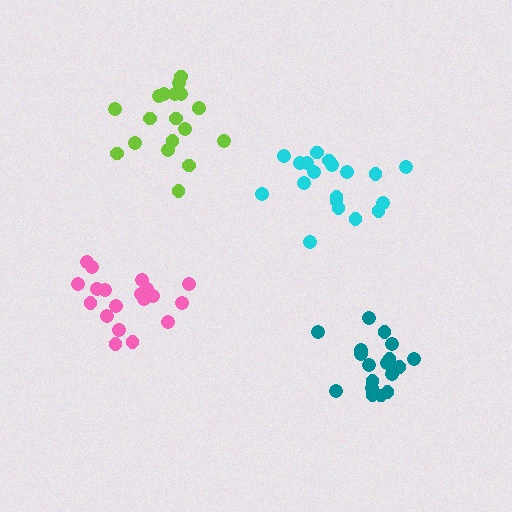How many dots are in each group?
Group 1: 19 dots, Group 2: 18 dots, Group 3: 19 dots, Group 4: 19 dots (75 total).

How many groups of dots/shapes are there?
There are 4 groups.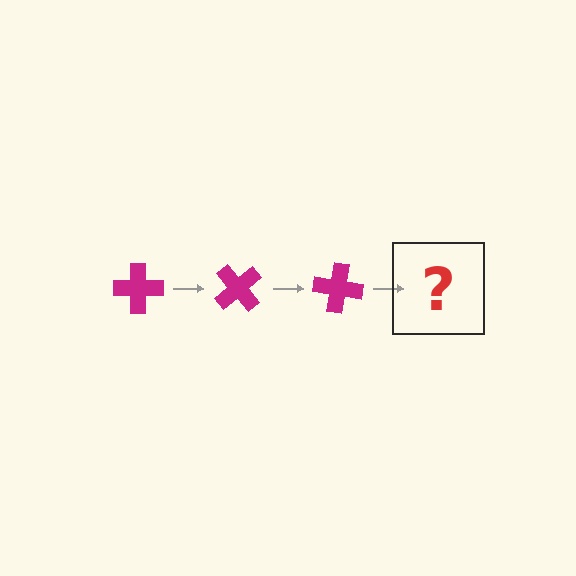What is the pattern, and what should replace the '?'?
The pattern is that the cross rotates 50 degrees each step. The '?' should be a magenta cross rotated 150 degrees.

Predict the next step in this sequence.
The next step is a magenta cross rotated 150 degrees.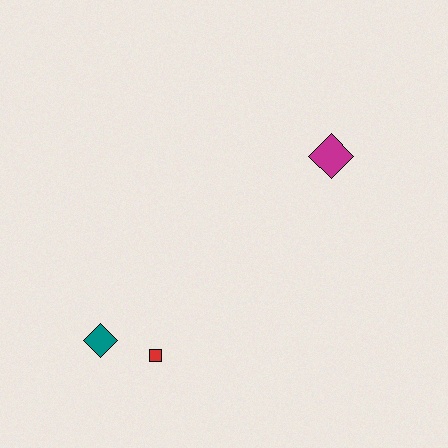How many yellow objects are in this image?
There are no yellow objects.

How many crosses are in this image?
There are no crosses.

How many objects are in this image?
There are 3 objects.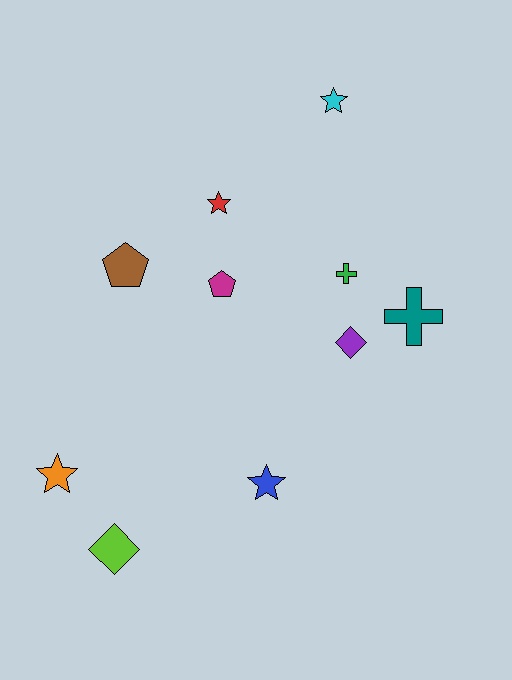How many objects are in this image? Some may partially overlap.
There are 10 objects.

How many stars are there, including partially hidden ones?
There are 4 stars.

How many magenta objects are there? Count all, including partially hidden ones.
There is 1 magenta object.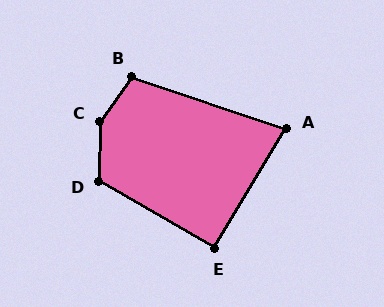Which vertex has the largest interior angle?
C, at approximately 146 degrees.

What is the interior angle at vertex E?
Approximately 91 degrees (approximately right).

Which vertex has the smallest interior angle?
A, at approximately 77 degrees.